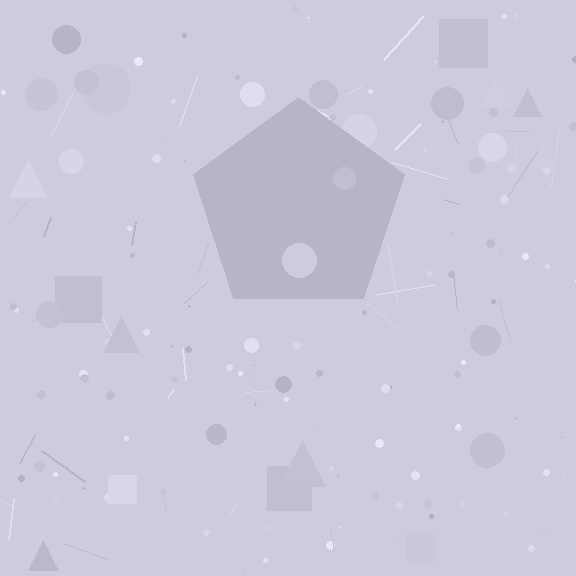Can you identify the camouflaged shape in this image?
The camouflaged shape is a pentagon.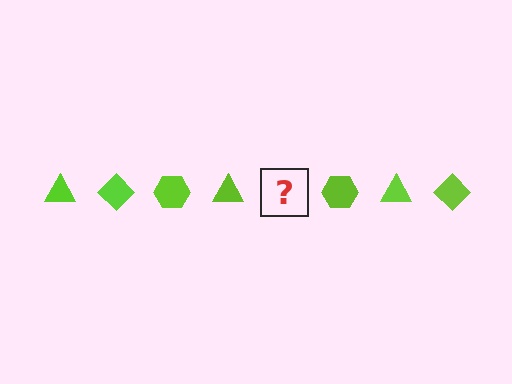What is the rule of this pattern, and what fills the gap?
The rule is that the pattern cycles through triangle, diamond, hexagon shapes in lime. The gap should be filled with a lime diamond.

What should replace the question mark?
The question mark should be replaced with a lime diamond.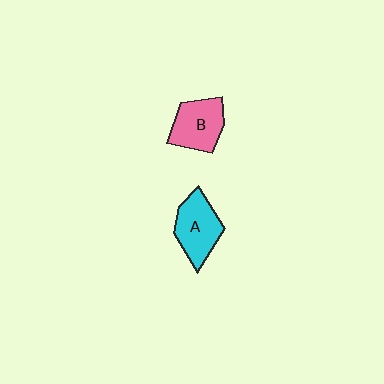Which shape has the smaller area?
Shape B (pink).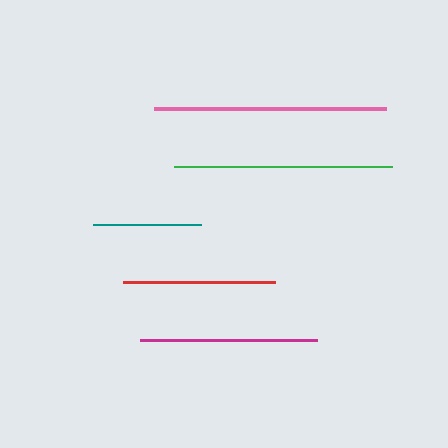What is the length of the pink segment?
The pink segment is approximately 232 pixels long.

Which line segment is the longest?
The pink line is the longest at approximately 232 pixels.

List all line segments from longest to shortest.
From longest to shortest: pink, green, magenta, red, teal.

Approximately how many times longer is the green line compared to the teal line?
The green line is approximately 2.0 times the length of the teal line.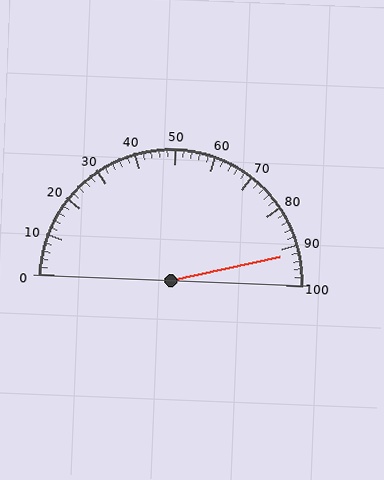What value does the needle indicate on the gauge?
The needle indicates approximately 92.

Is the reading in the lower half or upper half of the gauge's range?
The reading is in the upper half of the range (0 to 100).